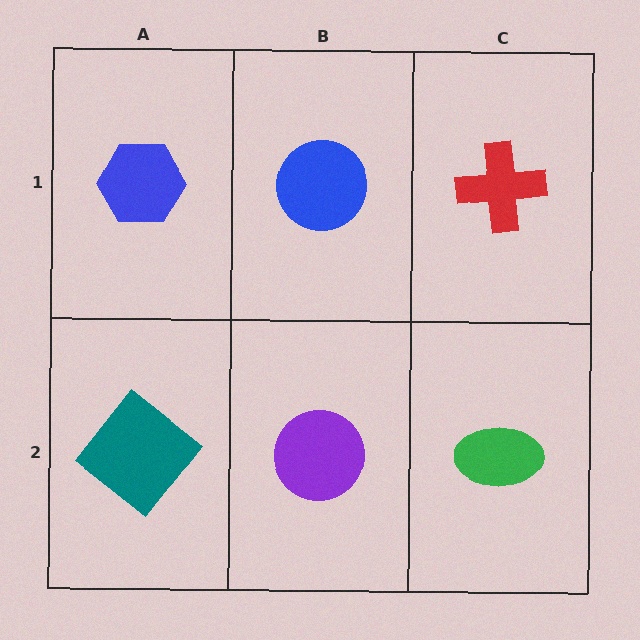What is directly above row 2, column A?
A blue hexagon.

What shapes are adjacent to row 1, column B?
A purple circle (row 2, column B), a blue hexagon (row 1, column A), a red cross (row 1, column C).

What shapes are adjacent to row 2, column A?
A blue hexagon (row 1, column A), a purple circle (row 2, column B).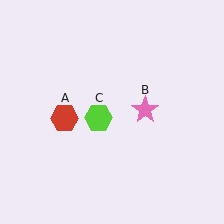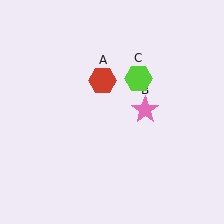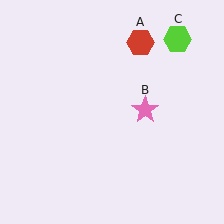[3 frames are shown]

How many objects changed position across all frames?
2 objects changed position: red hexagon (object A), lime hexagon (object C).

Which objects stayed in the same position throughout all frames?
Pink star (object B) remained stationary.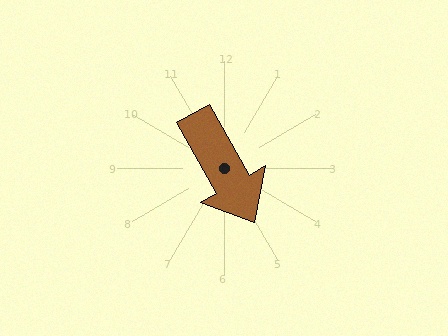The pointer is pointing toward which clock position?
Roughly 5 o'clock.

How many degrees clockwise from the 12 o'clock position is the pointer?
Approximately 150 degrees.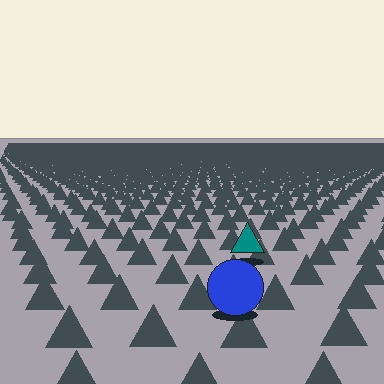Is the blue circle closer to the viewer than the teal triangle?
Yes. The blue circle is closer — you can tell from the texture gradient: the ground texture is coarser near it.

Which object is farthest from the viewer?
The teal triangle is farthest from the viewer. It appears smaller and the ground texture around it is denser.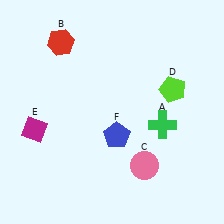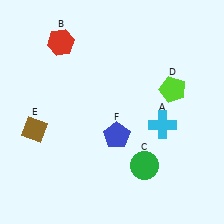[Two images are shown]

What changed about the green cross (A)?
In Image 1, A is green. In Image 2, it changed to cyan.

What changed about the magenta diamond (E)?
In Image 1, E is magenta. In Image 2, it changed to brown.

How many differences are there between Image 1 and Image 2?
There are 3 differences between the two images.